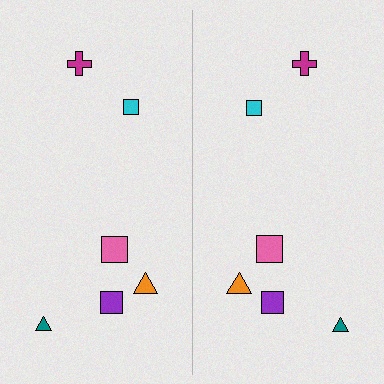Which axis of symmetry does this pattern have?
The pattern has a vertical axis of symmetry running through the center of the image.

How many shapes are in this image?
There are 12 shapes in this image.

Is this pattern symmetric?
Yes, this pattern has bilateral (reflection) symmetry.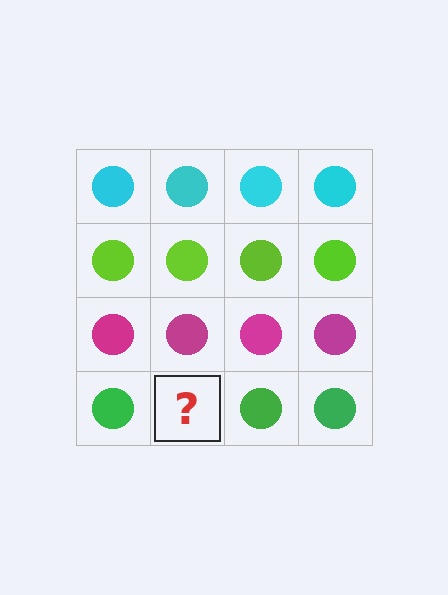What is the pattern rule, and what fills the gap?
The rule is that each row has a consistent color. The gap should be filled with a green circle.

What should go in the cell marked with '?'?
The missing cell should contain a green circle.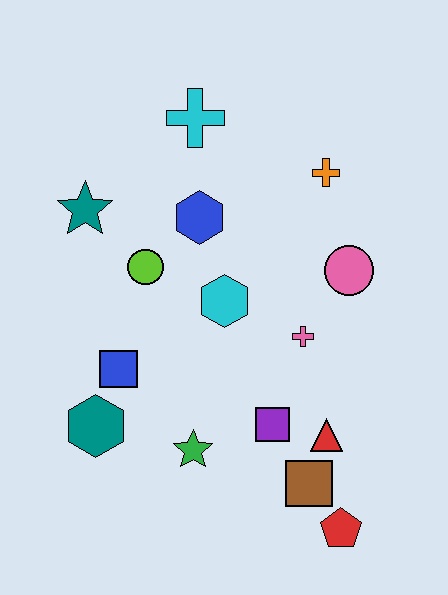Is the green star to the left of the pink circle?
Yes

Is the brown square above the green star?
No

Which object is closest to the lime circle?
The blue hexagon is closest to the lime circle.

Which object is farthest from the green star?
The cyan cross is farthest from the green star.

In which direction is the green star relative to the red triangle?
The green star is to the left of the red triangle.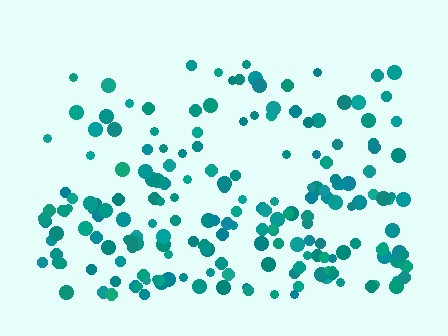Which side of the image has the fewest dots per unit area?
The top.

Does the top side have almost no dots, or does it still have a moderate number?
Still a moderate number, just noticeably fewer than the bottom.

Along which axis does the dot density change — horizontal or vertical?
Vertical.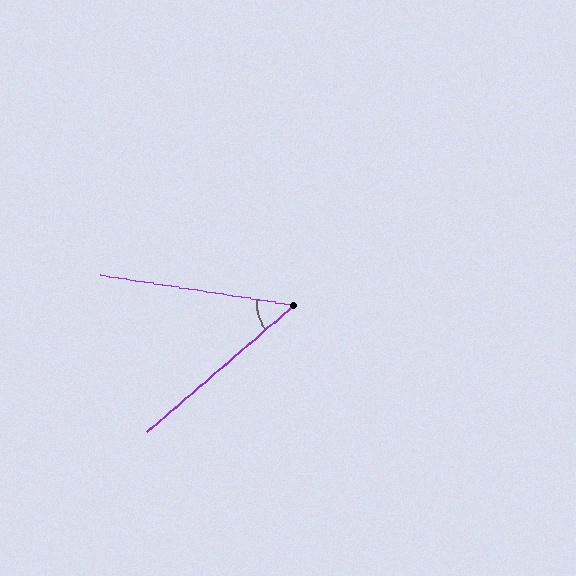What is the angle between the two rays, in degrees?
Approximately 50 degrees.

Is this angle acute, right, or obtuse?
It is acute.